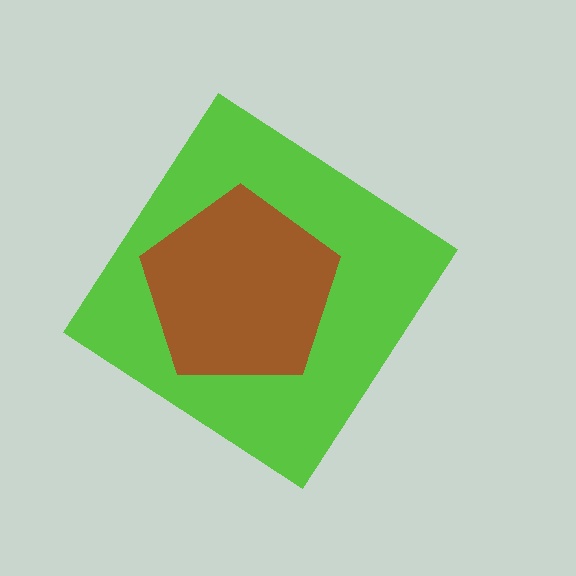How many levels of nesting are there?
2.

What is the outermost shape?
The lime diamond.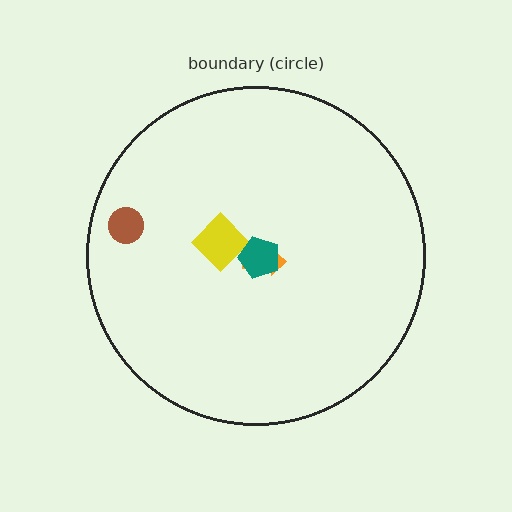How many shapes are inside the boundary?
4 inside, 0 outside.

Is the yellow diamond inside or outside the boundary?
Inside.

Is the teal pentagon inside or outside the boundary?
Inside.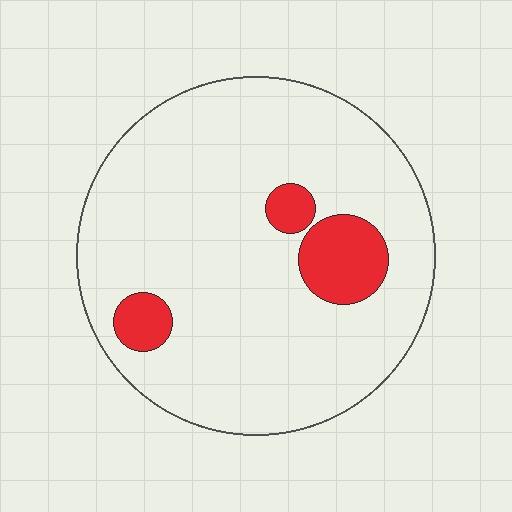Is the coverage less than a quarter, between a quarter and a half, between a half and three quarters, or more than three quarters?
Less than a quarter.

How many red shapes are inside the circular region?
3.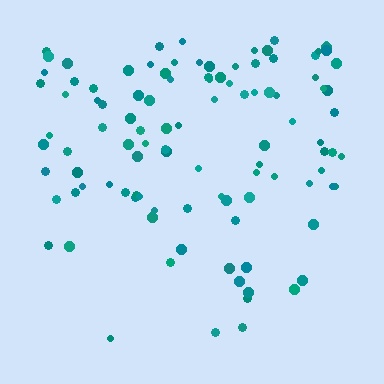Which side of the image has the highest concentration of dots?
The top.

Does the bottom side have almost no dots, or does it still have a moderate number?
Still a moderate number, just noticeably fewer than the top.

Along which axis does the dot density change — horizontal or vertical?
Vertical.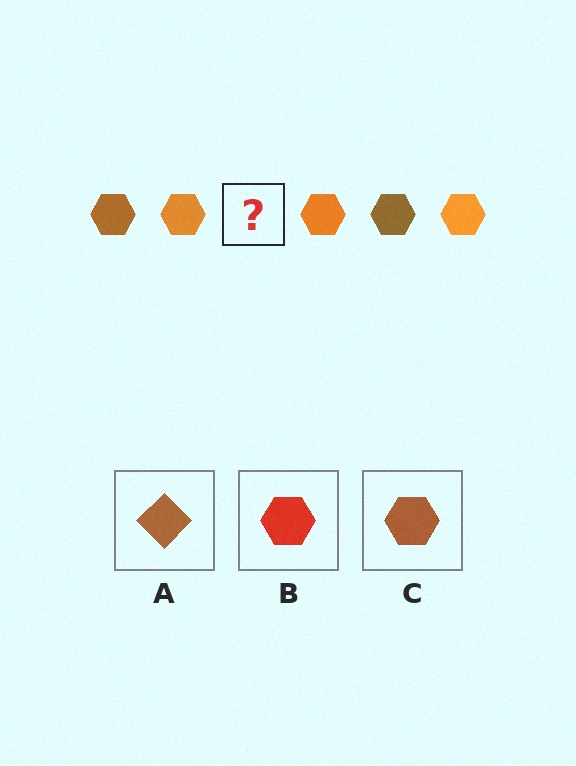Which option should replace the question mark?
Option C.